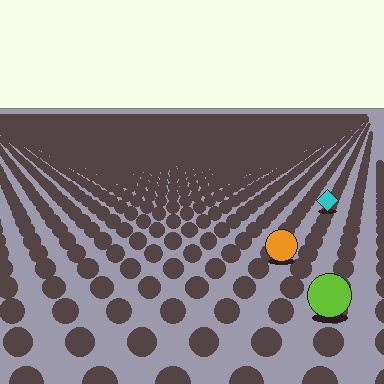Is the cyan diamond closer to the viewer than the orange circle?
No. The orange circle is closer — you can tell from the texture gradient: the ground texture is coarser near it.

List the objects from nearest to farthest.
From nearest to farthest: the lime circle, the orange circle, the cyan diamond.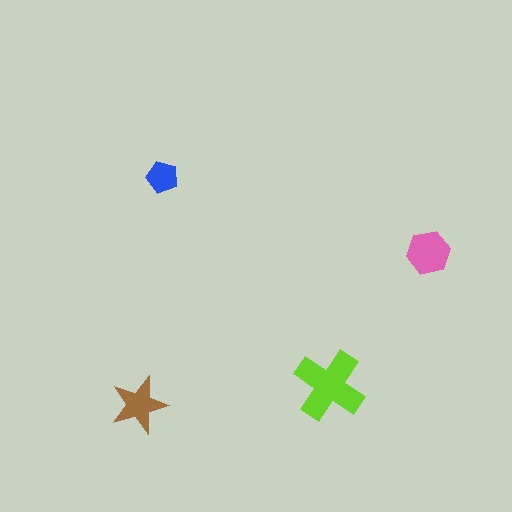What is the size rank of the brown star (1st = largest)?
3rd.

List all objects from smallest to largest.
The blue pentagon, the brown star, the pink hexagon, the lime cross.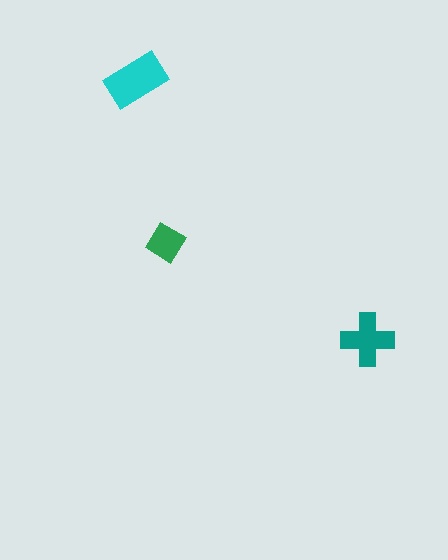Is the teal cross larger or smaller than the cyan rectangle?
Smaller.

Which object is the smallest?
The green diamond.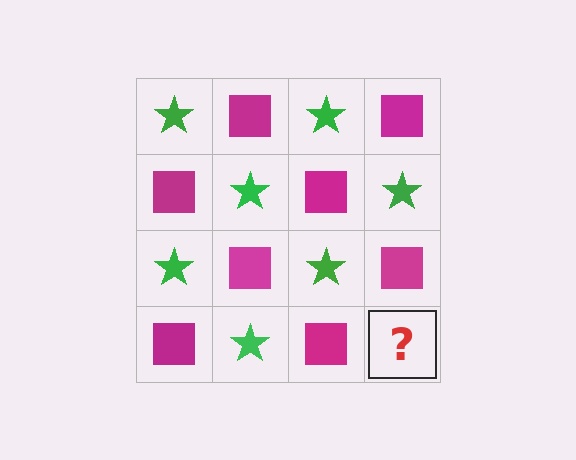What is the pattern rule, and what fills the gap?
The rule is that it alternates green star and magenta square in a checkerboard pattern. The gap should be filled with a green star.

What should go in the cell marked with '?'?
The missing cell should contain a green star.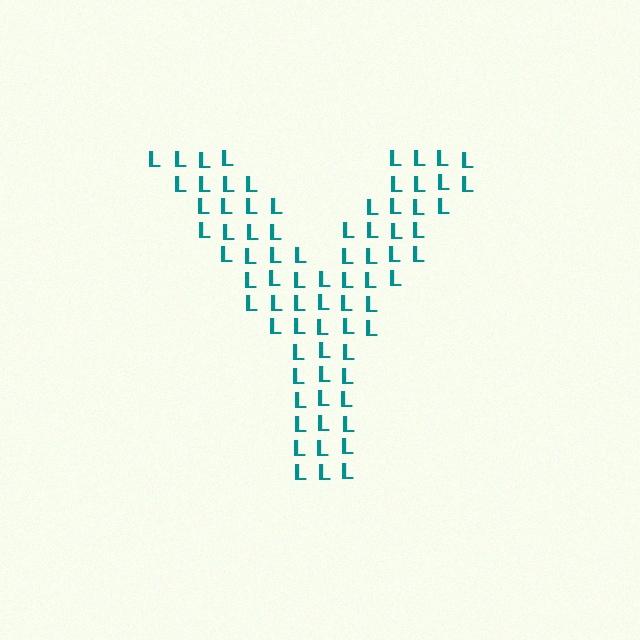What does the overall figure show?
The overall figure shows the letter Y.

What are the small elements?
The small elements are letter L's.